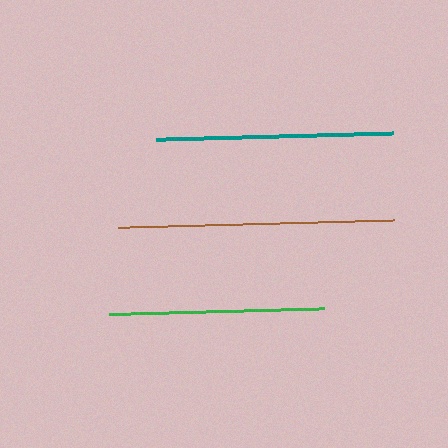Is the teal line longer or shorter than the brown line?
The brown line is longer than the teal line.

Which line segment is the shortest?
The green line is the shortest at approximately 215 pixels.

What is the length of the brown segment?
The brown segment is approximately 276 pixels long.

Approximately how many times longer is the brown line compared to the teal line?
The brown line is approximately 1.2 times the length of the teal line.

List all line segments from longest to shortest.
From longest to shortest: brown, teal, green.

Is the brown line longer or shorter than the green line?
The brown line is longer than the green line.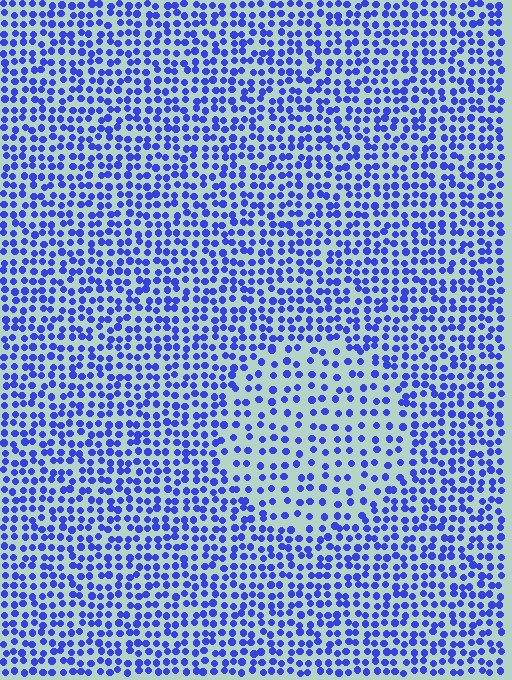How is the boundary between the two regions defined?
The boundary is defined by a change in element density (approximately 1.8x ratio). All elements are the same color, size, and shape.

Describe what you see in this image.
The image contains small blue elements arranged at two different densities. A circle-shaped region is visible where the elements are less densely packed than the surrounding area.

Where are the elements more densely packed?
The elements are more densely packed outside the circle boundary.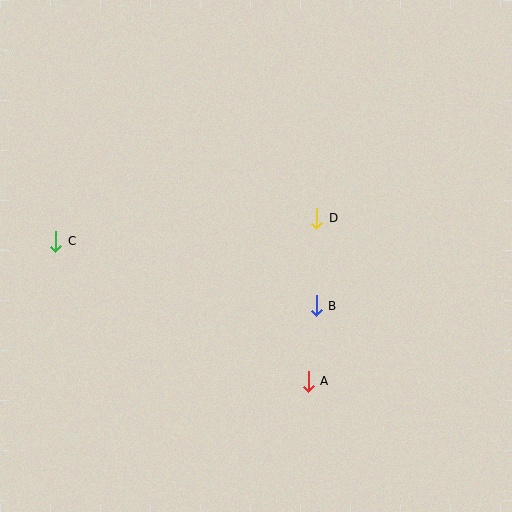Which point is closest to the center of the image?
Point D at (317, 218) is closest to the center.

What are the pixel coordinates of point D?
Point D is at (317, 218).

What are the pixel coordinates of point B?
Point B is at (316, 306).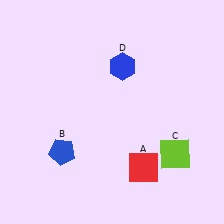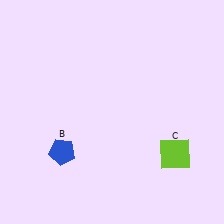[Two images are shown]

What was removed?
The red square (A), the blue hexagon (D) were removed in Image 2.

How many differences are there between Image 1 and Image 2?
There are 2 differences between the two images.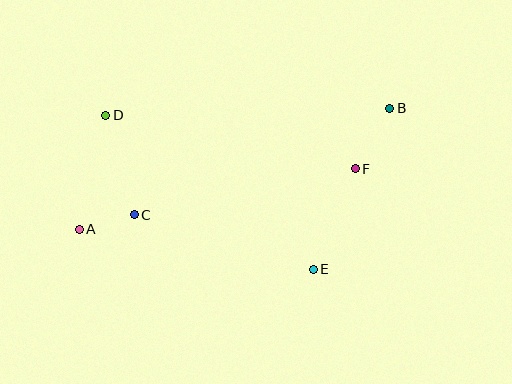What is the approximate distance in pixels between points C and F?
The distance between C and F is approximately 226 pixels.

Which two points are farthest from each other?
Points A and B are farthest from each other.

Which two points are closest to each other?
Points A and C are closest to each other.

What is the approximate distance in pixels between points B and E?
The distance between B and E is approximately 178 pixels.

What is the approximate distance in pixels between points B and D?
The distance between B and D is approximately 284 pixels.